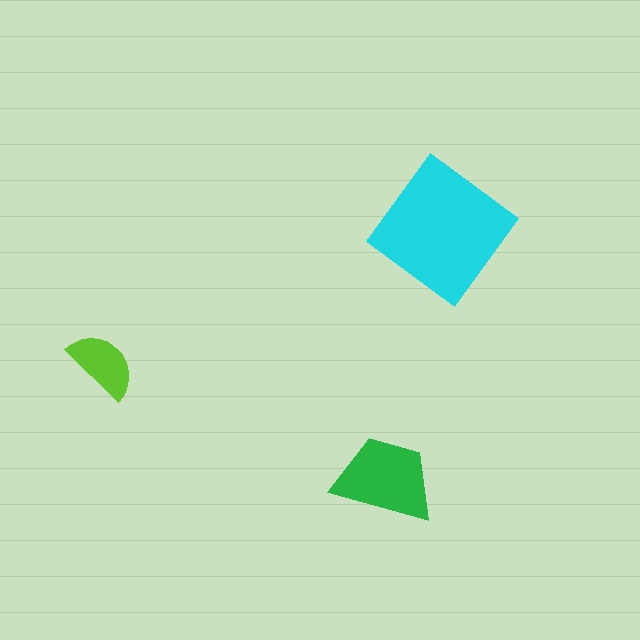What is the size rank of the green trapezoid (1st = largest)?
2nd.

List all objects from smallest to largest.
The lime semicircle, the green trapezoid, the cyan diamond.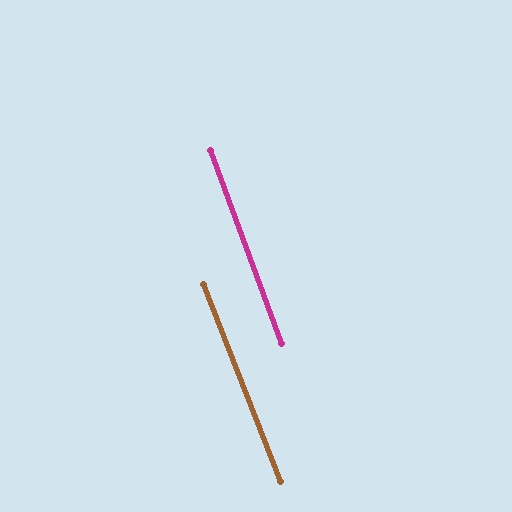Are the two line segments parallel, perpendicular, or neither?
Parallel — their directions differ by only 1.2°.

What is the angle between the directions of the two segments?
Approximately 1 degree.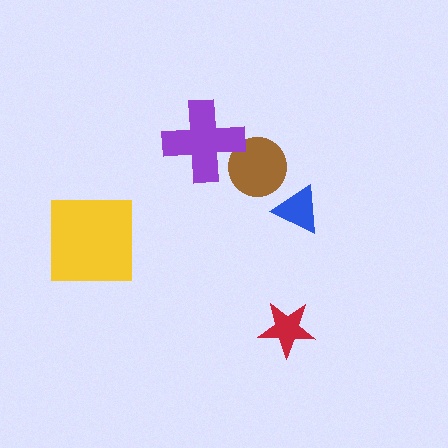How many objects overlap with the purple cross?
1 object overlaps with the purple cross.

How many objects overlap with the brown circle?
1 object overlaps with the brown circle.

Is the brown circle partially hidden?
Yes, it is partially covered by another shape.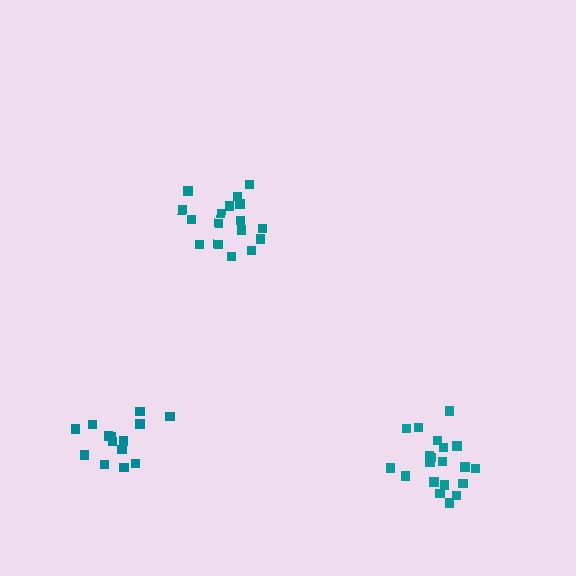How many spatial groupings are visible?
There are 3 spatial groupings.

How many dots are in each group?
Group 1: 17 dots, Group 2: 20 dots, Group 3: 14 dots (51 total).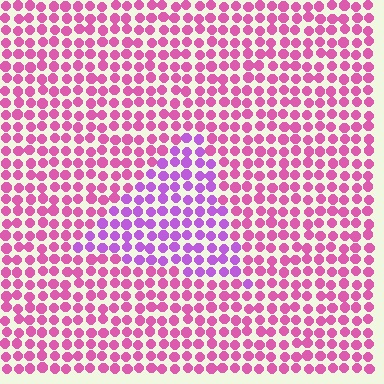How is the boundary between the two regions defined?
The boundary is defined purely by a slight shift in hue (about 37 degrees). Spacing, size, and orientation are identical on both sides.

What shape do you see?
I see a triangle.